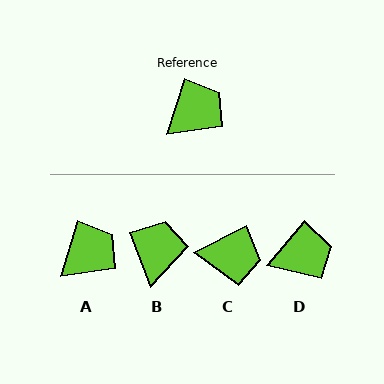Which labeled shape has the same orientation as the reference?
A.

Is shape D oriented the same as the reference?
No, it is off by about 23 degrees.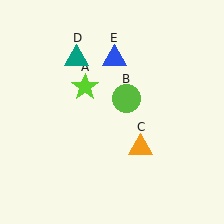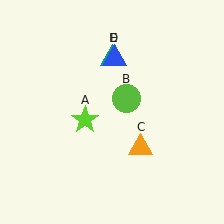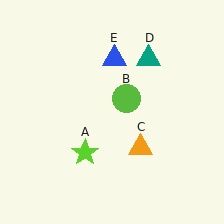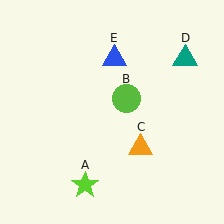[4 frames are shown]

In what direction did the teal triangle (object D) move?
The teal triangle (object D) moved right.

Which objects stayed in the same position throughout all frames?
Lime circle (object B) and orange triangle (object C) and blue triangle (object E) remained stationary.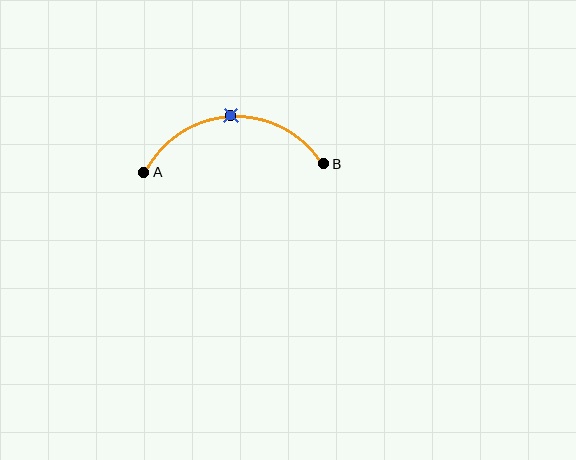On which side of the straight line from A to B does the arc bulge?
The arc bulges above the straight line connecting A and B.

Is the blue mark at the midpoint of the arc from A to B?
Yes. The blue mark lies on the arc at equal arc-length from both A and B — it is the arc midpoint.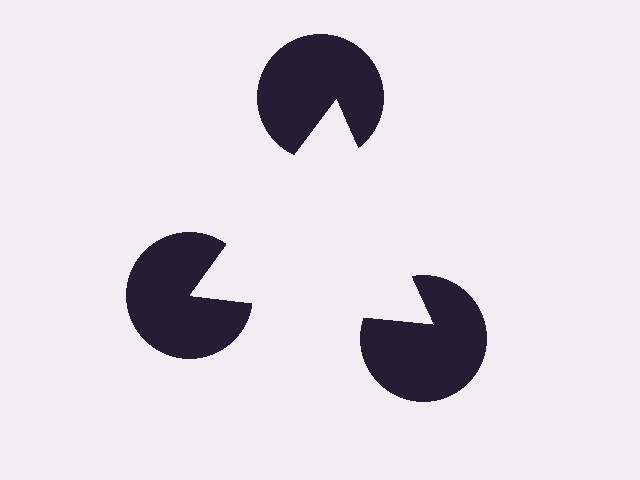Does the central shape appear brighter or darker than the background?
It typically appears slightly brighter than the background, even though no actual brightness change is drawn.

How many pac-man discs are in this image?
There are 3 — one at each vertex of the illusory triangle.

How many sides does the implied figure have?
3 sides.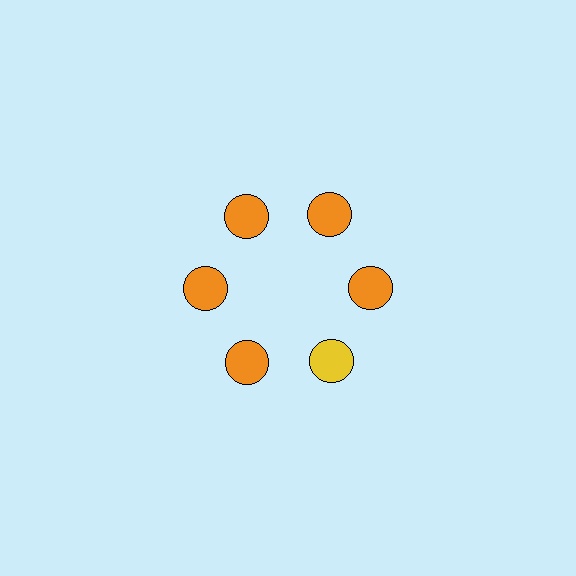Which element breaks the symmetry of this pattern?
The yellow circle at roughly the 5 o'clock position breaks the symmetry. All other shapes are orange circles.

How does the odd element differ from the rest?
It has a different color: yellow instead of orange.